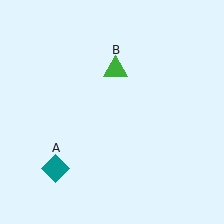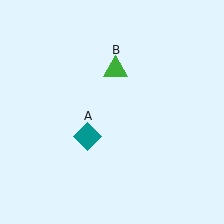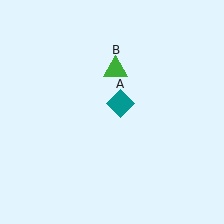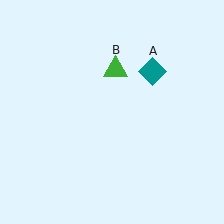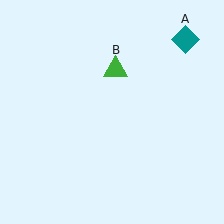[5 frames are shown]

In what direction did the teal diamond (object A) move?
The teal diamond (object A) moved up and to the right.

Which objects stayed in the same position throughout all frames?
Green triangle (object B) remained stationary.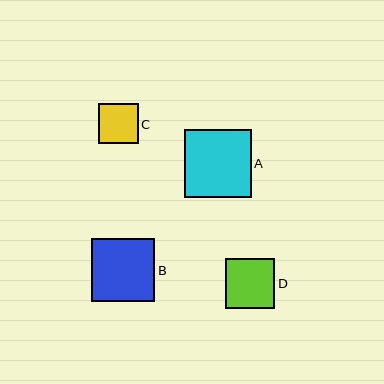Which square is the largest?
Square A is the largest with a size of approximately 67 pixels.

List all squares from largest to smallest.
From largest to smallest: A, B, D, C.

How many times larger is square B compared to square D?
Square B is approximately 1.3 times the size of square D.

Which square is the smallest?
Square C is the smallest with a size of approximately 40 pixels.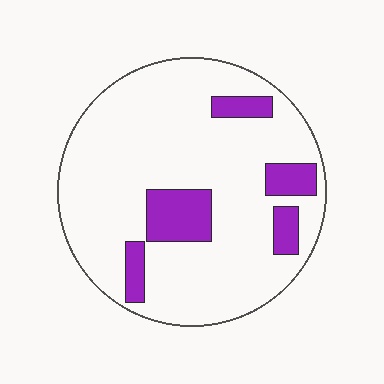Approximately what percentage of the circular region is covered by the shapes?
Approximately 15%.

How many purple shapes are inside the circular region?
5.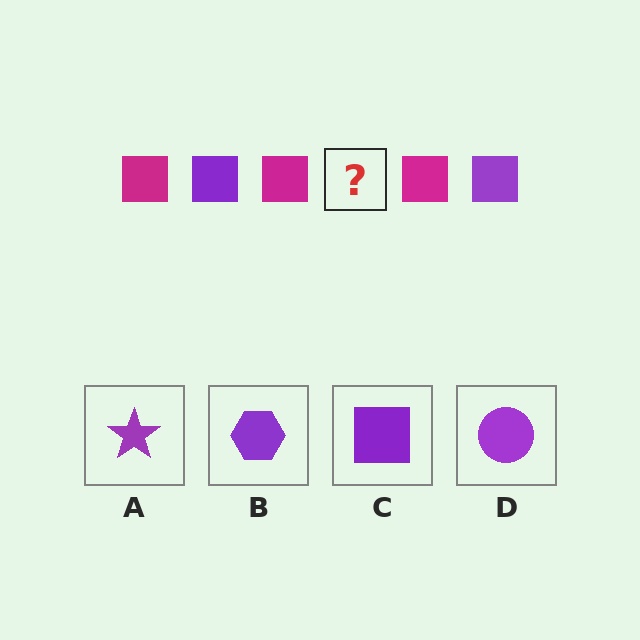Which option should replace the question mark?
Option C.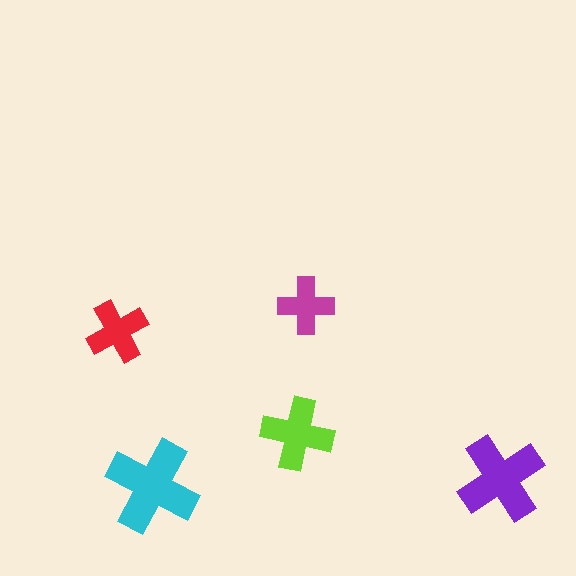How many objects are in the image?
There are 5 objects in the image.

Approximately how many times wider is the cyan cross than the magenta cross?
About 1.5 times wider.